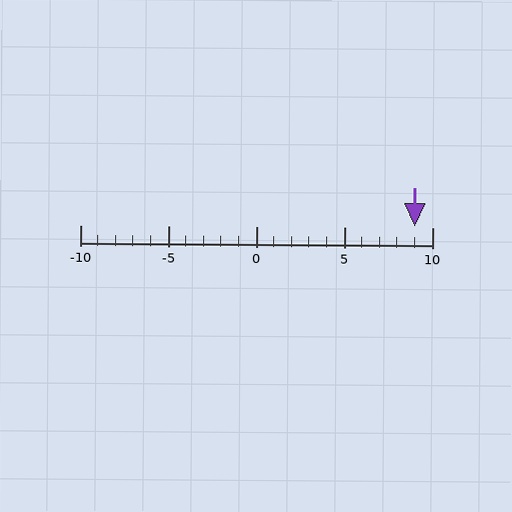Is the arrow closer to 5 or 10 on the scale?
The arrow is closer to 10.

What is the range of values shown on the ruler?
The ruler shows values from -10 to 10.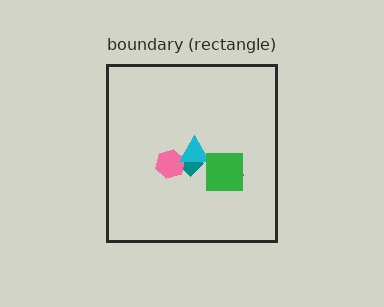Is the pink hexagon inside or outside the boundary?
Inside.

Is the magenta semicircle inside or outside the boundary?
Inside.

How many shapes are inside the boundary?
5 inside, 0 outside.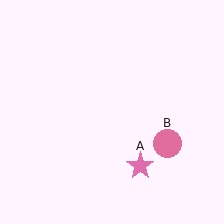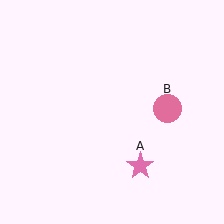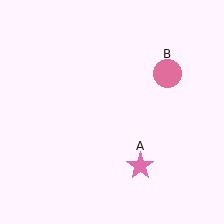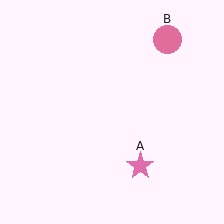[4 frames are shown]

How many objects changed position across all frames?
1 object changed position: pink circle (object B).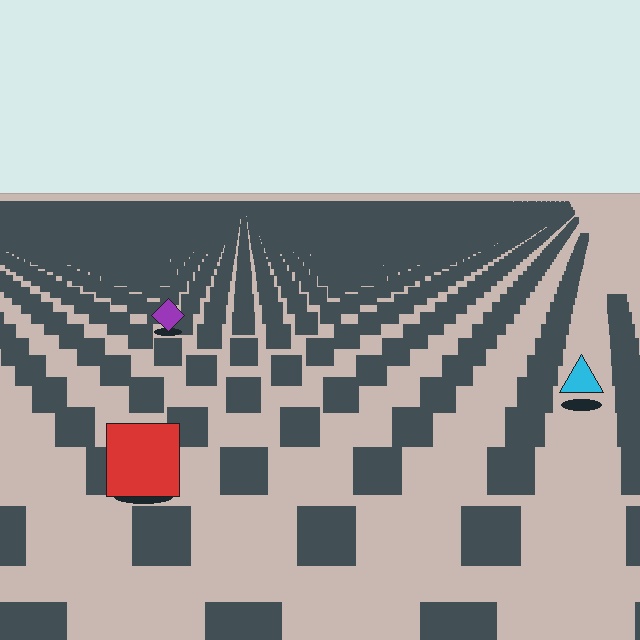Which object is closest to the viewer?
The red square is closest. The texture marks near it are larger and more spread out.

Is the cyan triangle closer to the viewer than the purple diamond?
Yes. The cyan triangle is closer — you can tell from the texture gradient: the ground texture is coarser near it.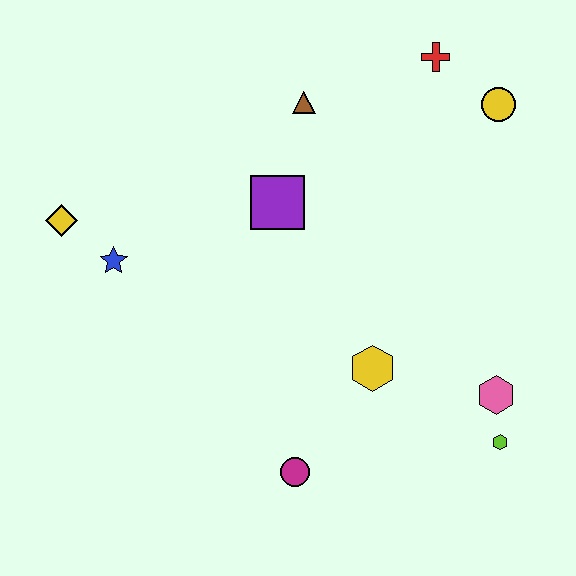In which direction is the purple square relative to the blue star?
The purple square is to the right of the blue star.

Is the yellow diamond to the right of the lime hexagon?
No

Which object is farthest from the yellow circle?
The yellow diamond is farthest from the yellow circle.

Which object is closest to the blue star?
The yellow diamond is closest to the blue star.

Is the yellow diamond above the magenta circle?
Yes